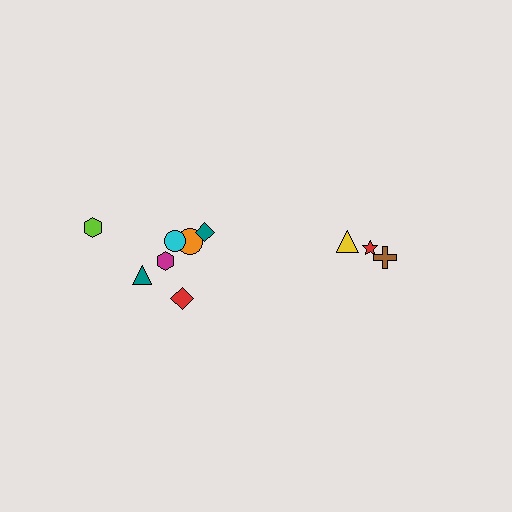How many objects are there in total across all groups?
There are 10 objects.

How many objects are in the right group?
There are 3 objects.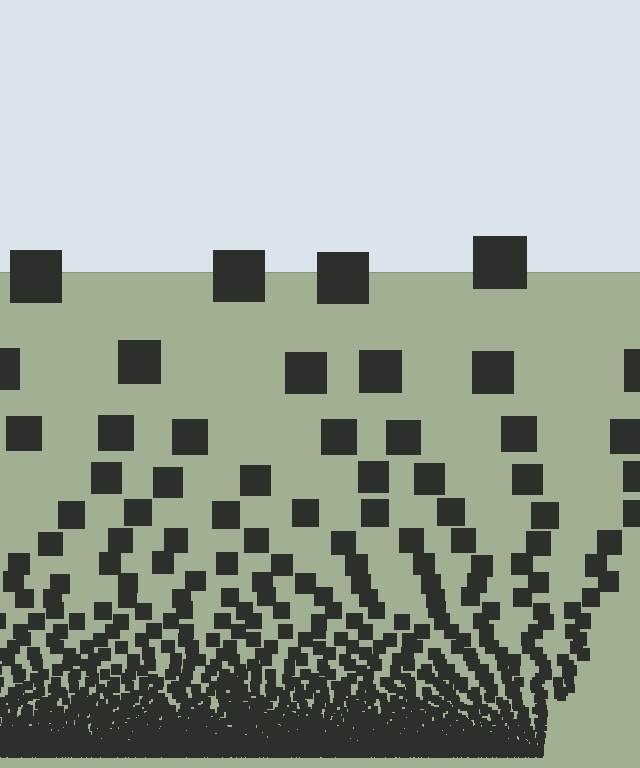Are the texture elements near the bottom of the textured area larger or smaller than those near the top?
Smaller. The gradient is inverted — elements near the bottom are smaller and denser.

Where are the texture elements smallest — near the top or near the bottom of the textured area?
Near the bottom.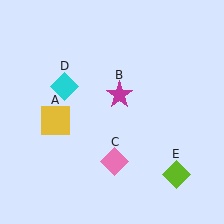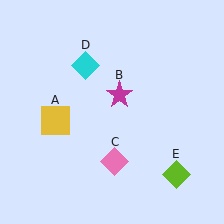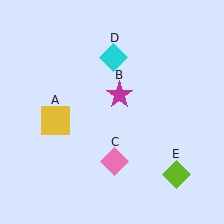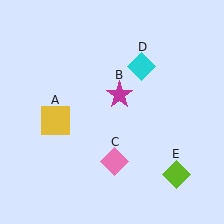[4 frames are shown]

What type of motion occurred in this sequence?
The cyan diamond (object D) rotated clockwise around the center of the scene.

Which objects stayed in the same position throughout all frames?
Yellow square (object A) and magenta star (object B) and pink diamond (object C) and lime diamond (object E) remained stationary.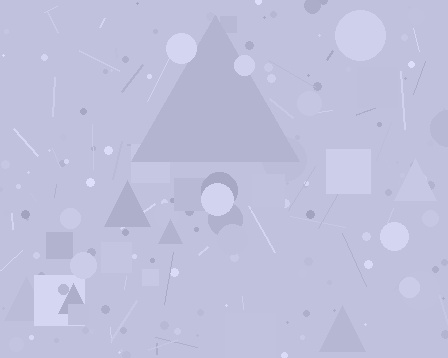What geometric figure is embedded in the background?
A triangle is embedded in the background.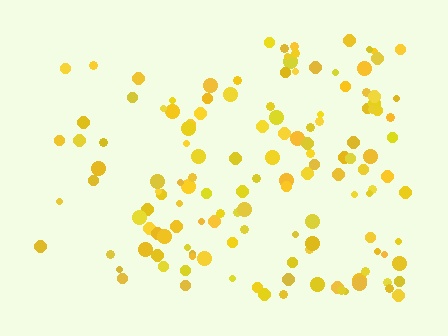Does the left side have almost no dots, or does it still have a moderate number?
Still a moderate number, just noticeably fewer than the right.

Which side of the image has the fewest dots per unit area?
The left.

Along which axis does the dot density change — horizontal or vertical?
Horizontal.